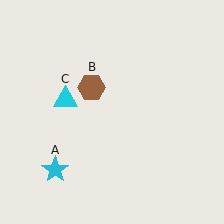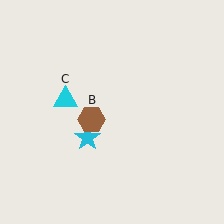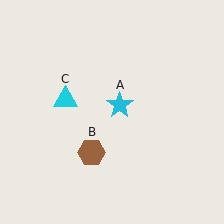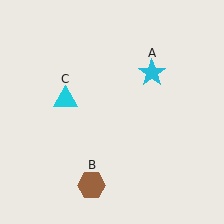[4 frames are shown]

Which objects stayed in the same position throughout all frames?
Cyan triangle (object C) remained stationary.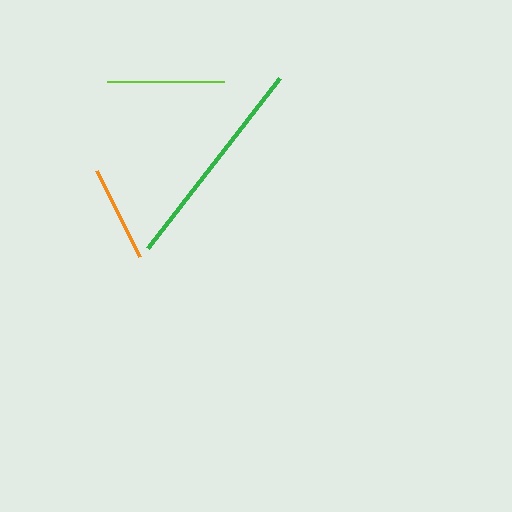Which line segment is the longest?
The green line is the longest at approximately 215 pixels.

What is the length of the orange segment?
The orange segment is approximately 96 pixels long.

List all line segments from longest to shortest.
From longest to shortest: green, lime, orange.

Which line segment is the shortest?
The orange line is the shortest at approximately 96 pixels.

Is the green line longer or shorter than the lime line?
The green line is longer than the lime line.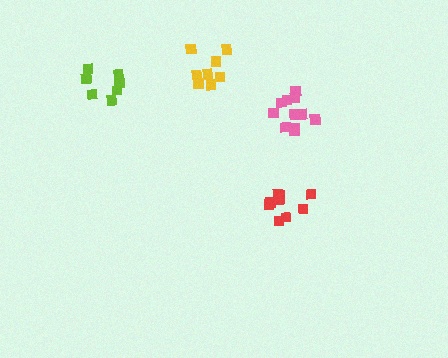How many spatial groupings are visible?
There are 4 spatial groupings.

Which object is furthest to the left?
The lime cluster is leftmost.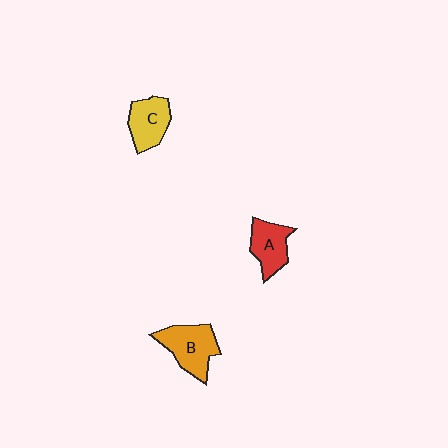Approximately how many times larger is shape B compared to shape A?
Approximately 1.3 times.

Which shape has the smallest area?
Shape A (red).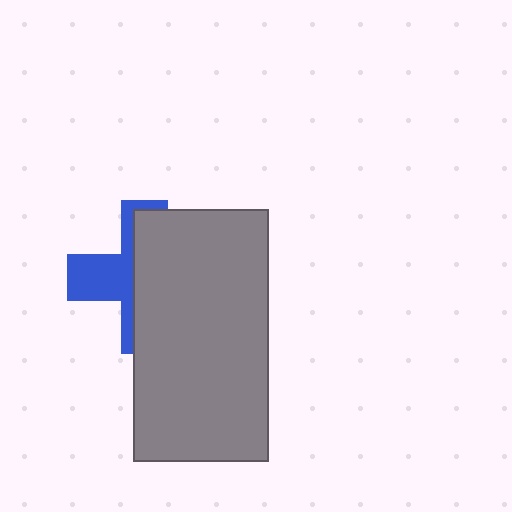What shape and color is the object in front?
The object in front is a gray rectangle.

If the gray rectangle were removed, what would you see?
You would see the complete blue cross.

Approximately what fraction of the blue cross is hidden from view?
Roughly 61% of the blue cross is hidden behind the gray rectangle.